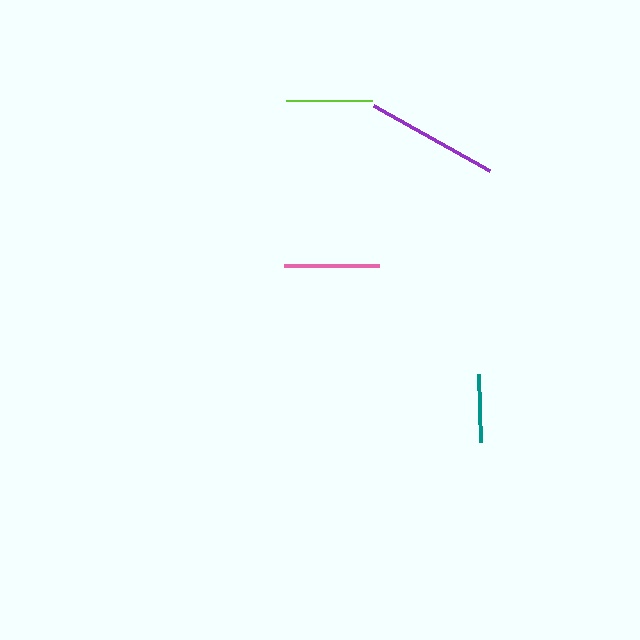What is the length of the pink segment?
The pink segment is approximately 95 pixels long.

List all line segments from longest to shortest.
From longest to shortest: purple, pink, lime, teal.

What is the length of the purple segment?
The purple segment is approximately 133 pixels long.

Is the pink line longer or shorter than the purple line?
The purple line is longer than the pink line.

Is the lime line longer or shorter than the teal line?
The lime line is longer than the teal line.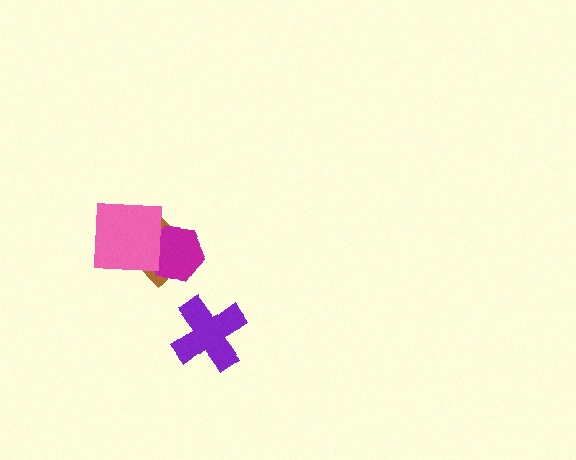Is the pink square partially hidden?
No, no other shape covers it.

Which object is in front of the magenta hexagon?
The pink square is in front of the magenta hexagon.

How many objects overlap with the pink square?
2 objects overlap with the pink square.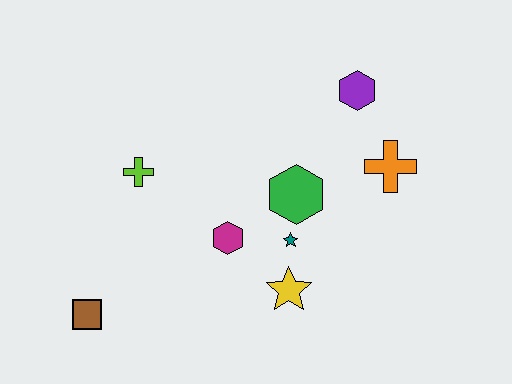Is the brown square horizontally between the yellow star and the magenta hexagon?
No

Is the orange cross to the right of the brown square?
Yes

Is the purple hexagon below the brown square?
No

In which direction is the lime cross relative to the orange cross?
The lime cross is to the left of the orange cross.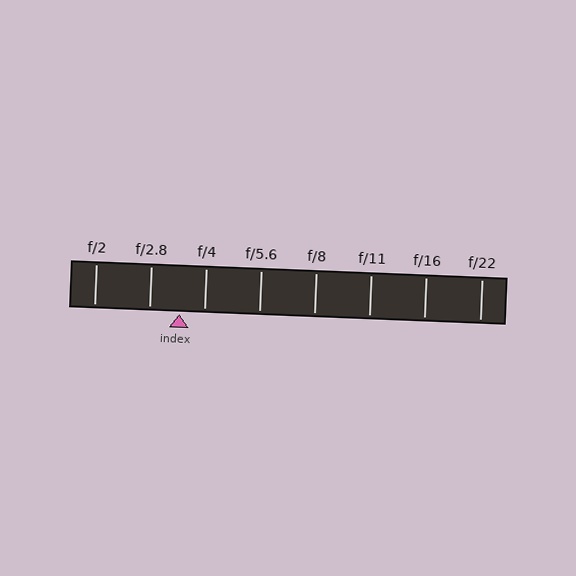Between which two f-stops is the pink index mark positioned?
The index mark is between f/2.8 and f/4.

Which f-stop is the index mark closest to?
The index mark is closest to f/4.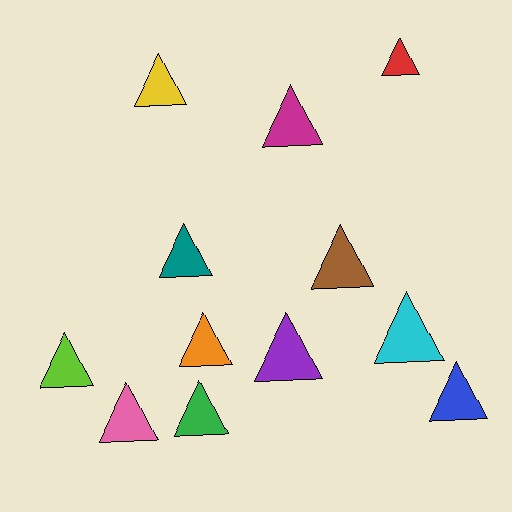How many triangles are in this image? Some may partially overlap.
There are 12 triangles.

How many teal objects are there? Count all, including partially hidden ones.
There is 1 teal object.